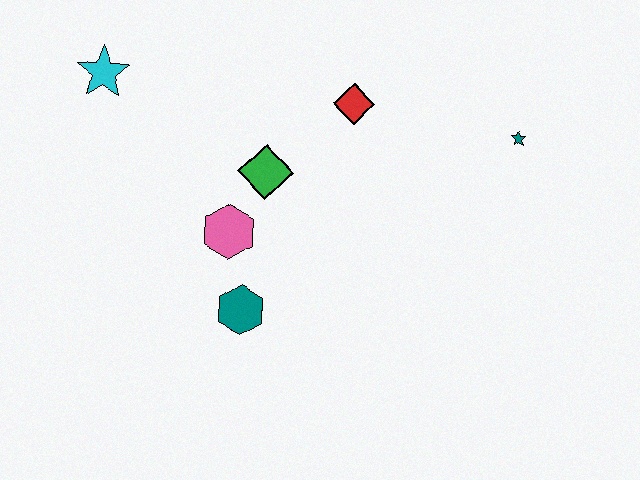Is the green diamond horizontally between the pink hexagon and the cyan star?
No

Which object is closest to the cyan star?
The green diamond is closest to the cyan star.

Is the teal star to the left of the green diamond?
No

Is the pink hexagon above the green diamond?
No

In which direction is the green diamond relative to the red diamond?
The green diamond is to the left of the red diamond.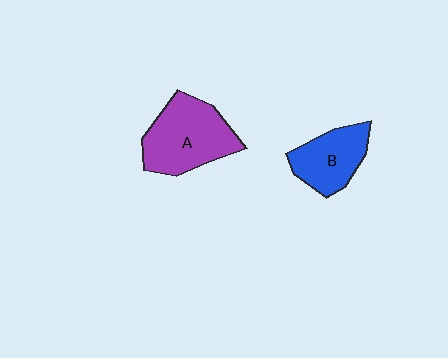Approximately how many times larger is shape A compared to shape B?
Approximately 1.4 times.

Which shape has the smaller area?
Shape B (blue).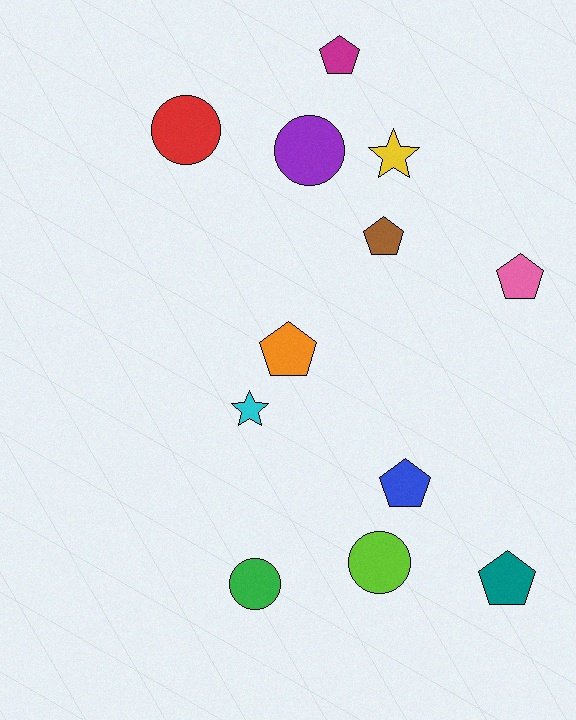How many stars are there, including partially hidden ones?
There are 2 stars.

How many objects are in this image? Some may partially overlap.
There are 12 objects.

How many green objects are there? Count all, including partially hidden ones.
There is 1 green object.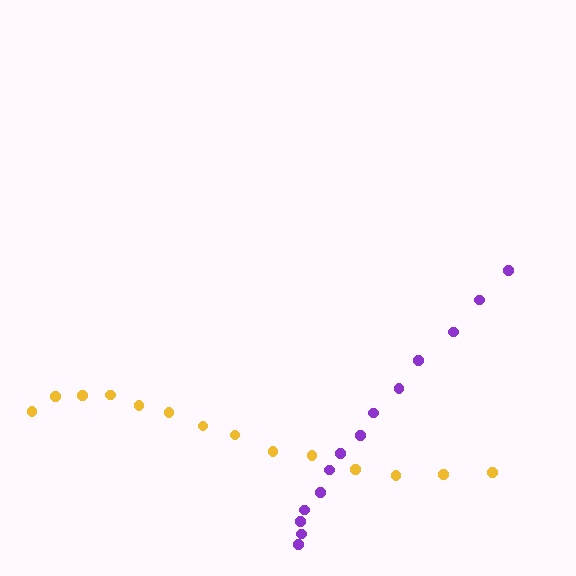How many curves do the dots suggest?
There are 2 distinct paths.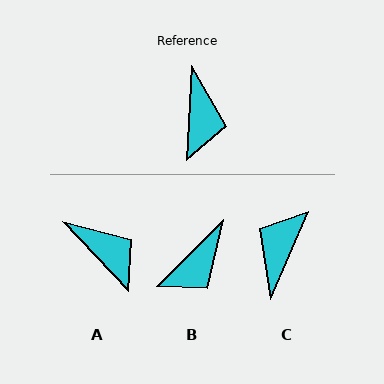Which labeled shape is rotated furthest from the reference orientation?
C, about 159 degrees away.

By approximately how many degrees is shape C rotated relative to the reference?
Approximately 159 degrees counter-clockwise.